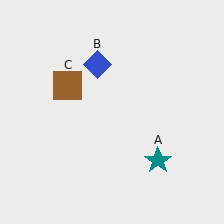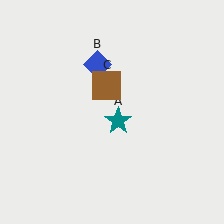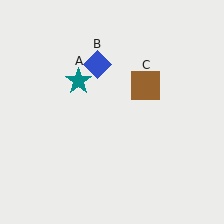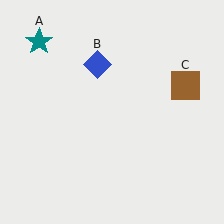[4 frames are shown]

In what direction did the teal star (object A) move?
The teal star (object A) moved up and to the left.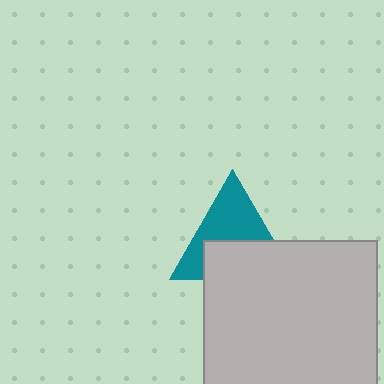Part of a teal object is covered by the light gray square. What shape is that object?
It is a triangle.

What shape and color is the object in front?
The object in front is a light gray square.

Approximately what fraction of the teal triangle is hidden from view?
Roughly 46% of the teal triangle is hidden behind the light gray square.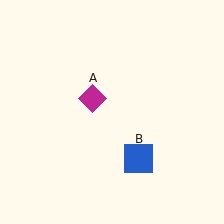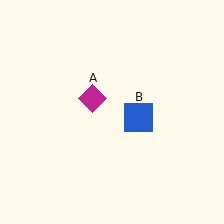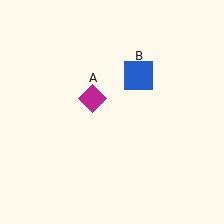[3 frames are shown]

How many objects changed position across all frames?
1 object changed position: blue square (object B).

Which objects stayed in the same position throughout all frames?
Magenta diamond (object A) remained stationary.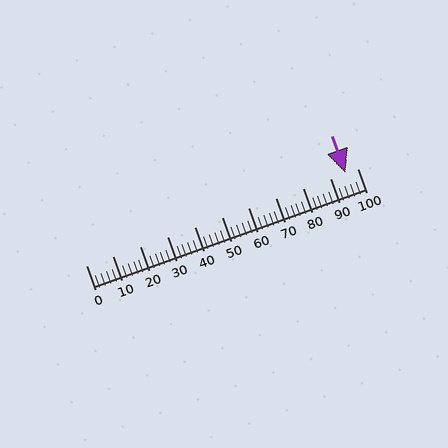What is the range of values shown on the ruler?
The ruler shows values from 0 to 100.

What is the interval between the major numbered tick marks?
The major tick marks are spaced 10 units apart.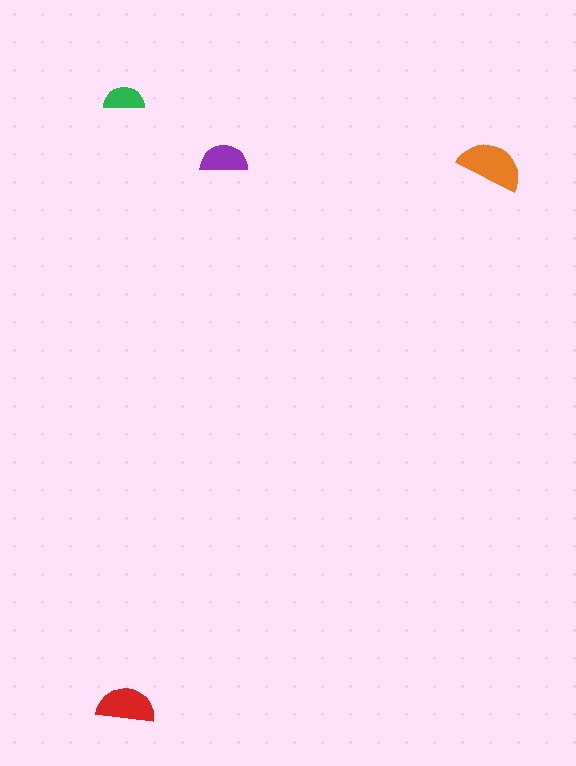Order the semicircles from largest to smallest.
the orange one, the red one, the purple one, the green one.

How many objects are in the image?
There are 4 objects in the image.